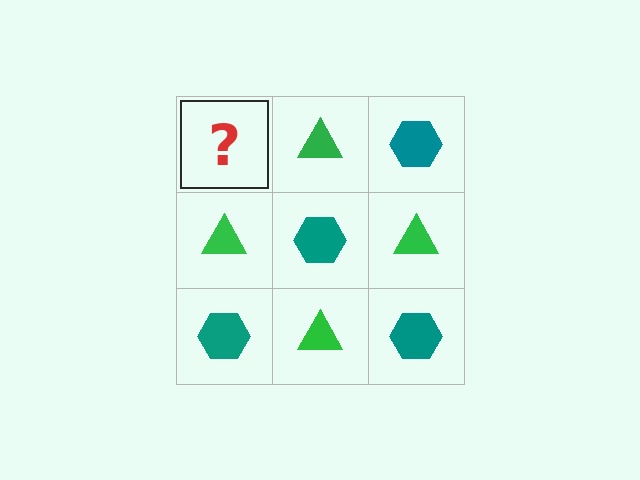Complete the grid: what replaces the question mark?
The question mark should be replaced with a teal hexagon.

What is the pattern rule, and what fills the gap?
The rule is that it alternates teal hexagon and green triangle in a checkerboard pattern. The gap should be filled with a teal hexagon.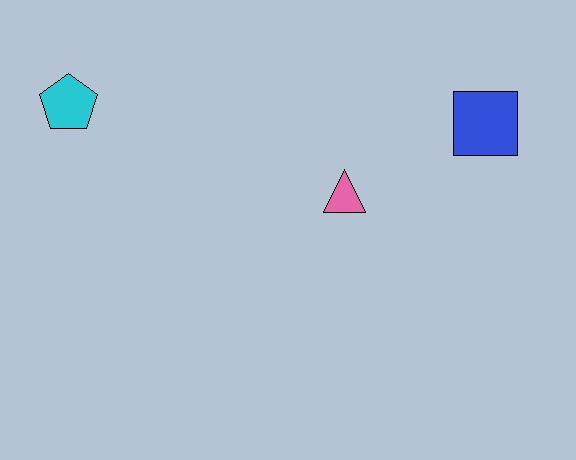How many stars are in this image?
There are no stars.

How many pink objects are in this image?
There is 1 pink object.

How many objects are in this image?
There are 3 objects.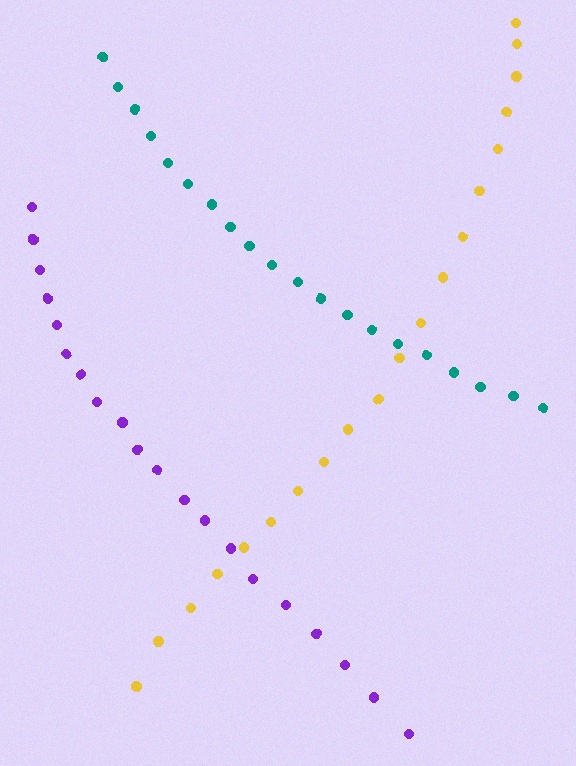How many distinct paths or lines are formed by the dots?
There are 3 distinct paths.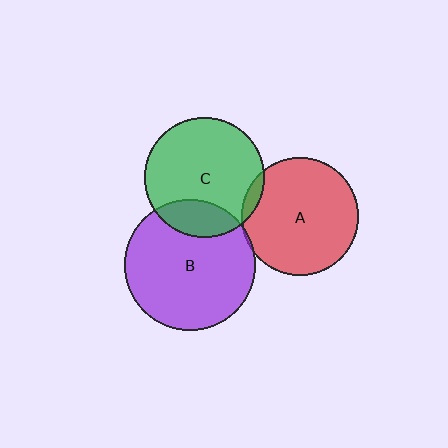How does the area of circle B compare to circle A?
Approximately 1.2 times.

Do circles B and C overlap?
Yes.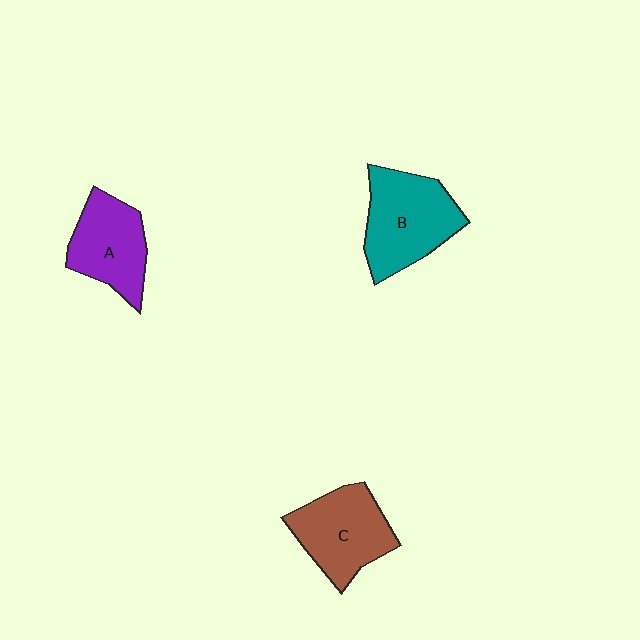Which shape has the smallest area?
Shape A (purple).